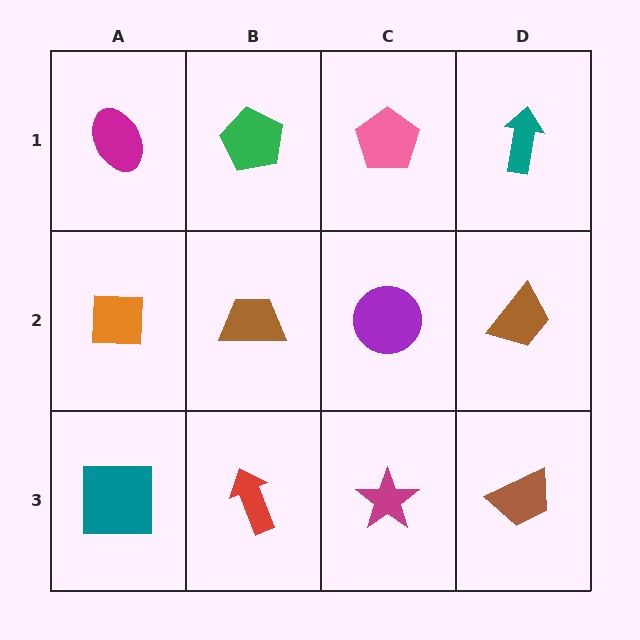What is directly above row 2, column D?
A teal arrow.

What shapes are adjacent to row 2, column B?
A green pentagon (row 1, column B), a red arrow (row 3, column B), an orange square (row 2, column A), a purple circle (row 2, column C).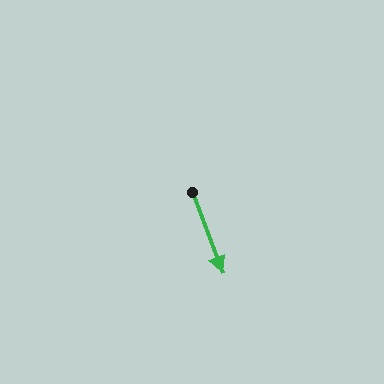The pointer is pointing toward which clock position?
Roughly 5 o'clock.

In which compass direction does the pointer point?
South.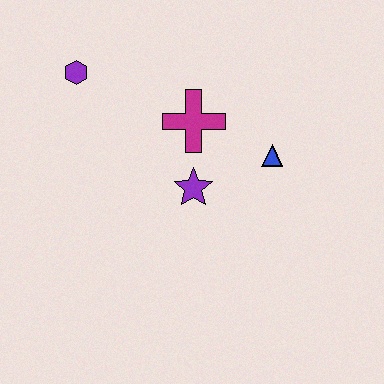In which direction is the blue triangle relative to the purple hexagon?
The blue triangle is to the right of the purple hexagon.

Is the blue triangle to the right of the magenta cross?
Yes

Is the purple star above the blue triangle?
No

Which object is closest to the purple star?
The magenta cross is closest to the purple star.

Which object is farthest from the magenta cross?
The purple hexagon is farthest from the magenta cross.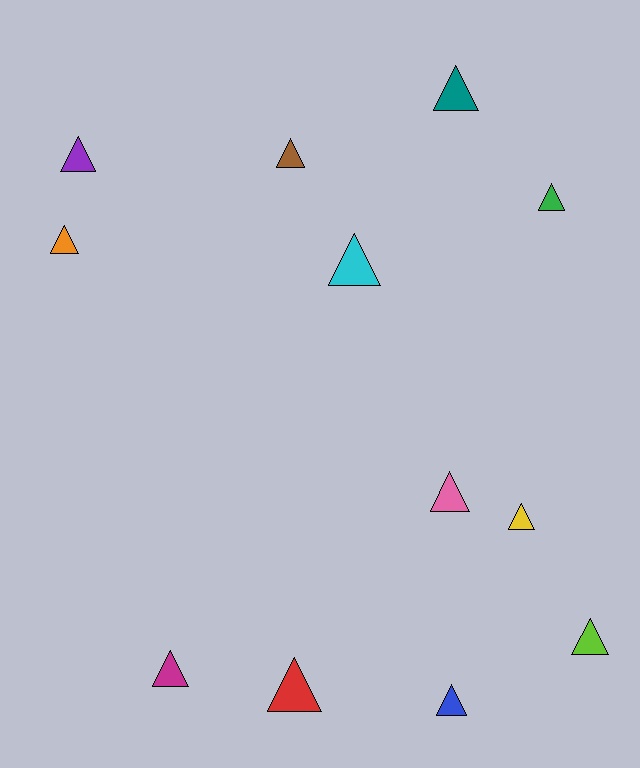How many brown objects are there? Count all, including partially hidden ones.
There is 1 brown object.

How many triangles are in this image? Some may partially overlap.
There are 12 triangles.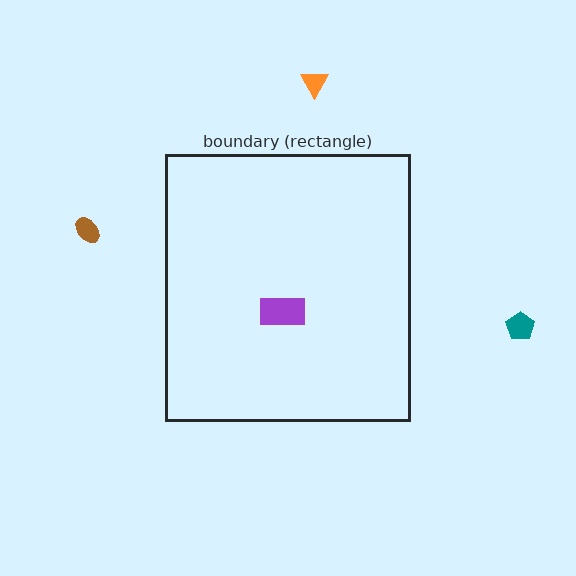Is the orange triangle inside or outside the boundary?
Outside.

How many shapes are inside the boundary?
1 inside, 3 outside.